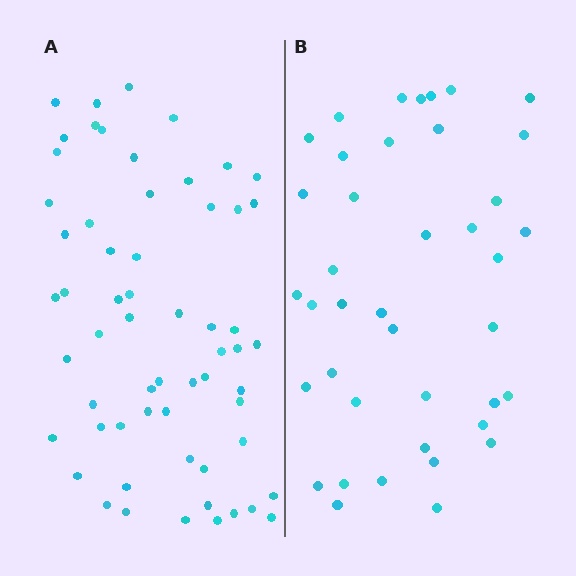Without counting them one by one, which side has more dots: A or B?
Region A (the left region) has more dots.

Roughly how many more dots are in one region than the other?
Region A has approximately 20 more dots than region B.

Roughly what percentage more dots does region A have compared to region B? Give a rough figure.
About 50% more.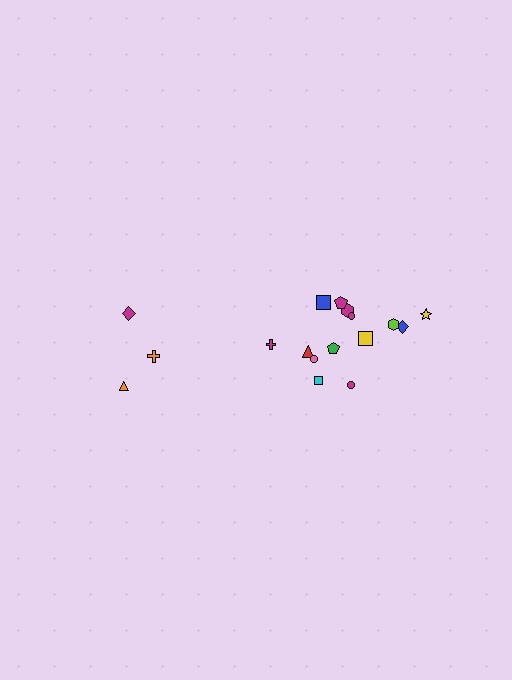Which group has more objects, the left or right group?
The right group.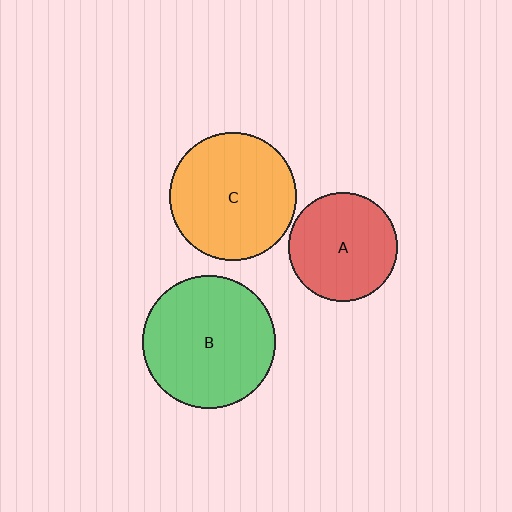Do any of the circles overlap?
No, none of the circles overlap.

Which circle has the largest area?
Circle B (green).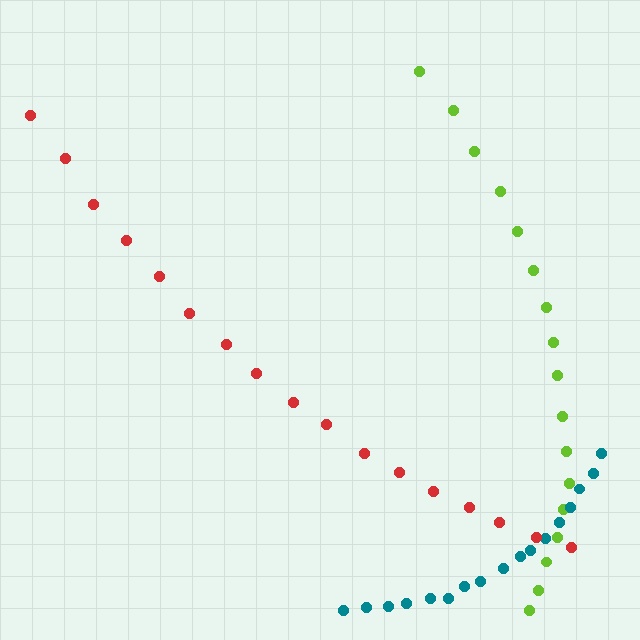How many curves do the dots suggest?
There are 3 distinct paths.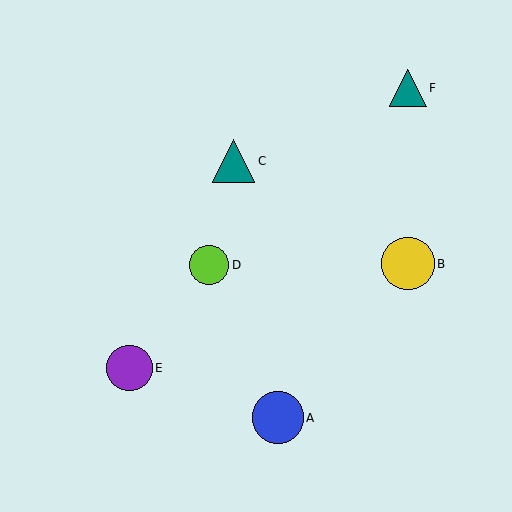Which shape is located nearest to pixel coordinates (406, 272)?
The yellow circle (labeled B) at (408, 264) is nearest to that location.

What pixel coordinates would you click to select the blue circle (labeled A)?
Click at (278, 418) to select the blue circle A.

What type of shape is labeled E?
Shape E is a purple circle.